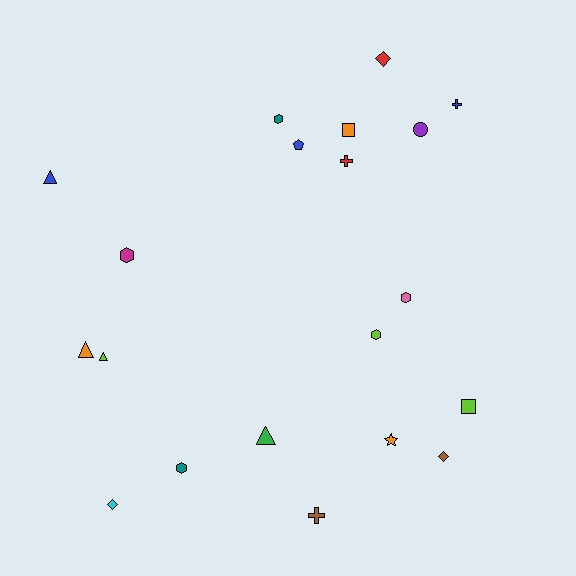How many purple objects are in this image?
There is 1 purple object.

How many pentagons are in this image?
There is 1 pentagon.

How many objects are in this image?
There are 20 objects.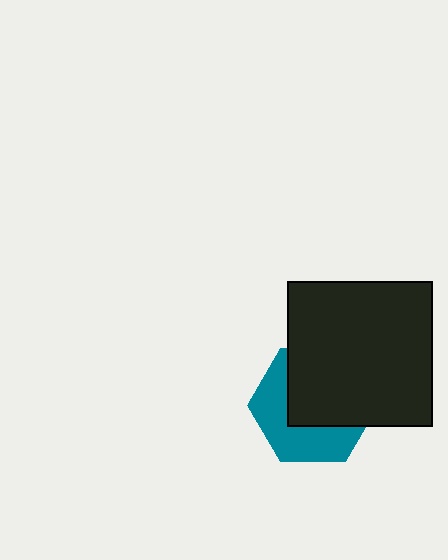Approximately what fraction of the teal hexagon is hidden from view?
Roughly 55% of the teal hexagon is hidden behind the black square.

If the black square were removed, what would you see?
You would see the complete teal hexagon.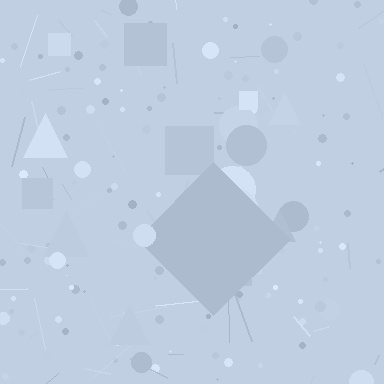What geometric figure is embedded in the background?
A diamond is embedded in the background.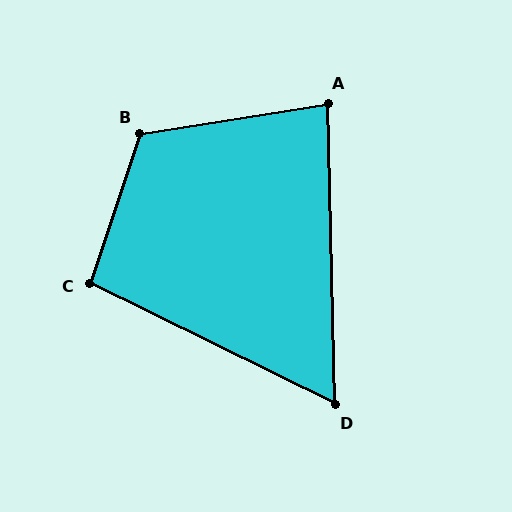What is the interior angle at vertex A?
Approximately 82 degrees (acute).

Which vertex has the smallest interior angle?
D, at approximately 62 degrees.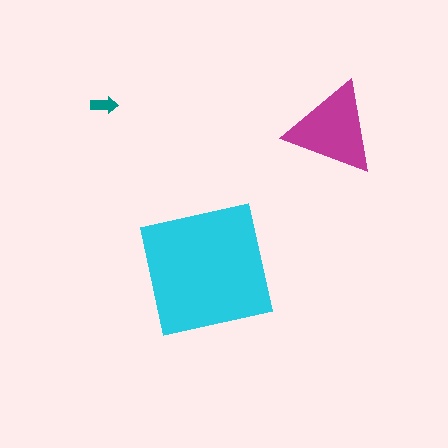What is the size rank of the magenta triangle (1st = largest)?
2nd.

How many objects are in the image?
There are 3 objects in the image.